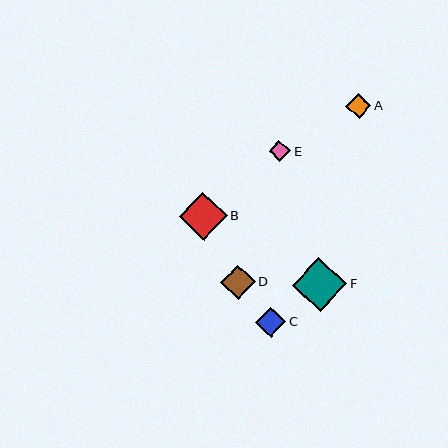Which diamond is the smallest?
Diamond E is the smallest with a size of approximately 21 pixels.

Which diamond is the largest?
Diamond F is the largest with a size of approximately 54 pixels.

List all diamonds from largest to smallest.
From largest to smallest: F, B, D, C, A, E.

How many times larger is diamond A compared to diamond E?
Diamond A is approximately 1.2 times the size of diamond E.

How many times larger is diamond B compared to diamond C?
Diamond B is approximately 1.6 times the size of diamond C.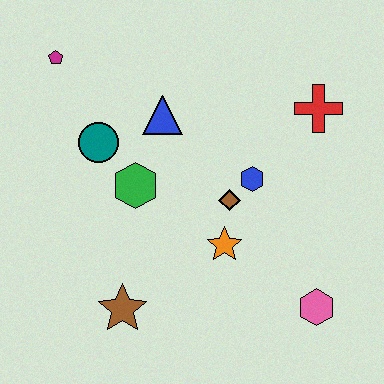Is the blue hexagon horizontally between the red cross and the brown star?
Yes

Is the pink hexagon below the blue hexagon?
Yes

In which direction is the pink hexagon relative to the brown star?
The pink hexagon is to the right of the brown star.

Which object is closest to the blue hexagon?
The brown diamond is closest to the blue hexagon.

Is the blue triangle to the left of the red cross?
Yes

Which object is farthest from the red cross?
The brown star is farthest from the red cross.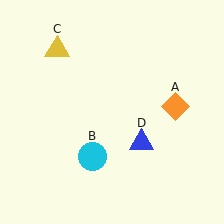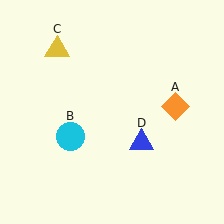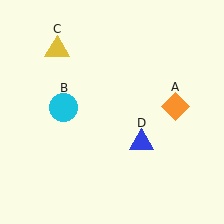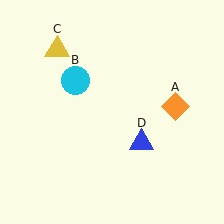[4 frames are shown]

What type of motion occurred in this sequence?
The cyan circle (object B) rotated clockwise around the center of the scene.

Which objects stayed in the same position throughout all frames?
Orange diamond (object A) and yellow triangle (object C) and blue triangle (object D) remained stationary.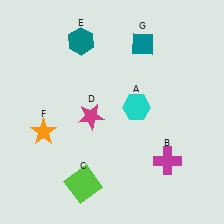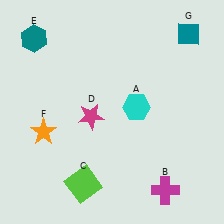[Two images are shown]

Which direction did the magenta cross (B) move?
The magenta cross (B) moved down.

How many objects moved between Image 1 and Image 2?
3 objects moved between the two images.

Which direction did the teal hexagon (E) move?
The teal hexagon (E) moved left.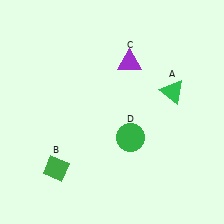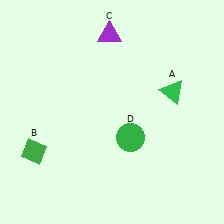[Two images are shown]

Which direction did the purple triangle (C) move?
The purple triangle (C) moved up.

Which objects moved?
The objects that moved are: the green diamond (B), the purple triangle (C).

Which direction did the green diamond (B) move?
The green diamond (B) moved left.